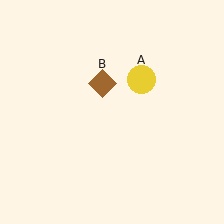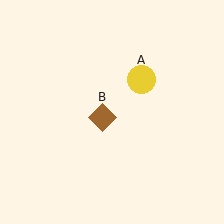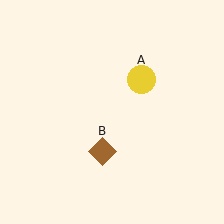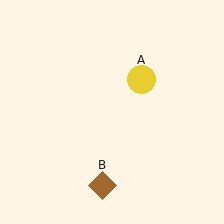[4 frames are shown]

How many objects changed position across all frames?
1 object changed position: brown diamond (object B).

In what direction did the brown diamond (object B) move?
The brown diamond (object B) moved down.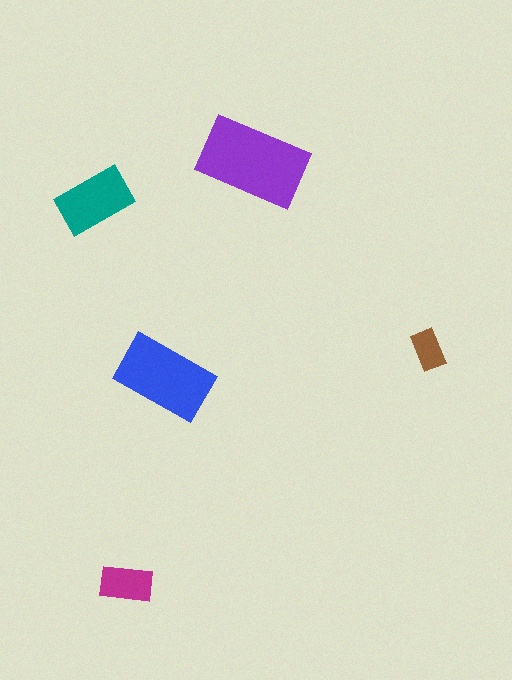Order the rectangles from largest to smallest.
the purple one, the blue one, the teal one, the magenta one, the brown one.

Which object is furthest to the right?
The brown rectangle is rightmost.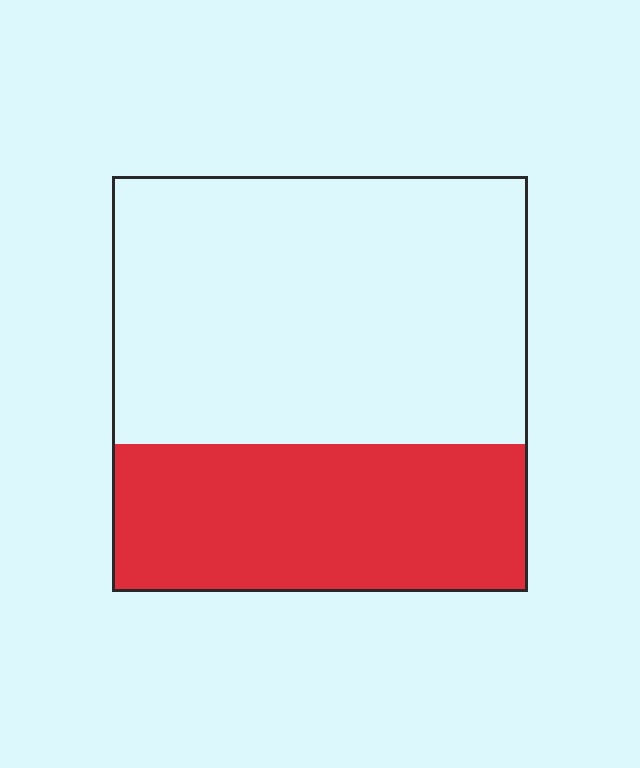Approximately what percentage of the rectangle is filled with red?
Approximately 35%.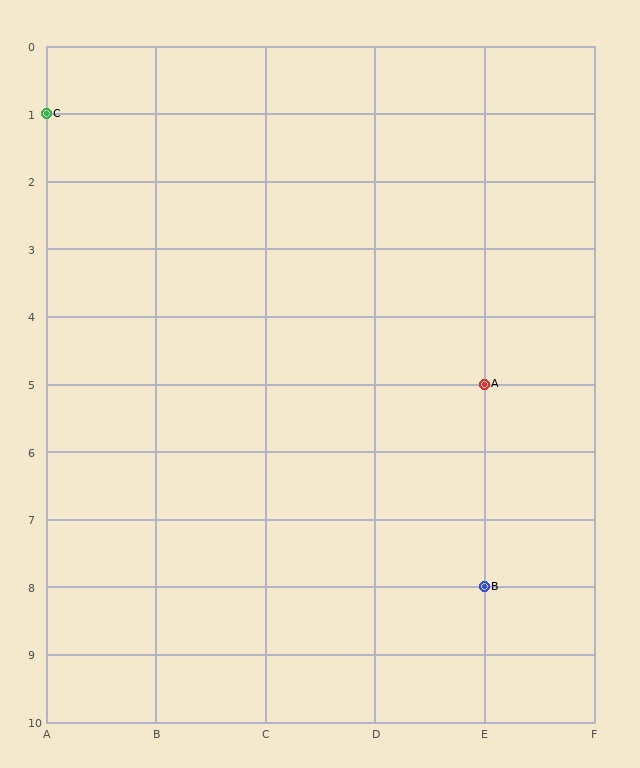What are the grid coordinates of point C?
Point C is at grid coordinates (A, 1).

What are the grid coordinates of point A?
Point A is at grid coordinates (E, 5).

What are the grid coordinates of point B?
Point B is at grid coordinates (E, 8).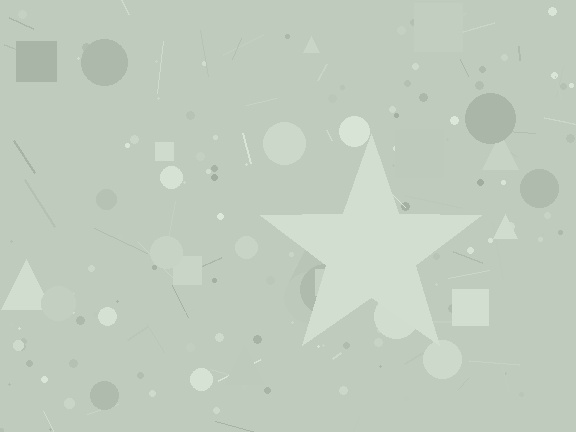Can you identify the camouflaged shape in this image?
The camouflaged shape is a star.